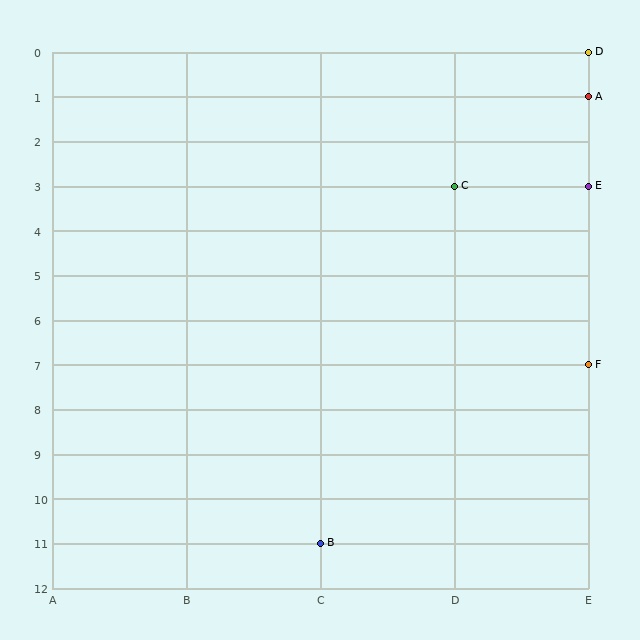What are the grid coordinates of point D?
Point D is at grid coordinates (E, 0).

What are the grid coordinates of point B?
Point B is at grid coordinates (C, 11).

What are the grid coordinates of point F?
Point F is at grid coordinates (E, 7).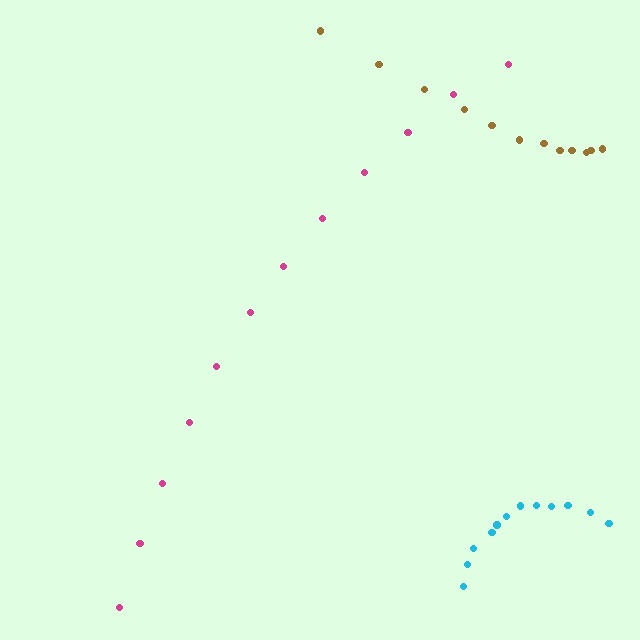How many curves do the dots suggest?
There are 3 distinct paths.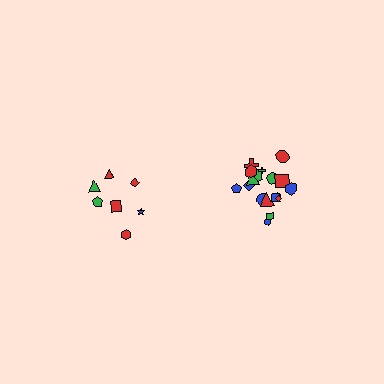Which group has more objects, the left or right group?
The right group.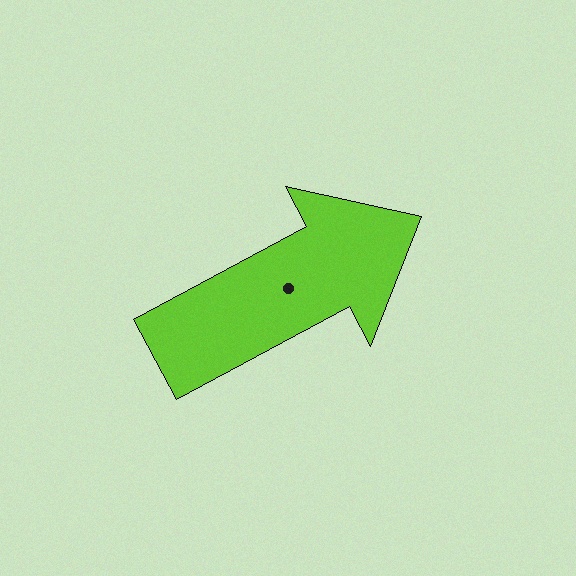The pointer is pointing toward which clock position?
Roughly 2 o'clock.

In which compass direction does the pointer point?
Northeast.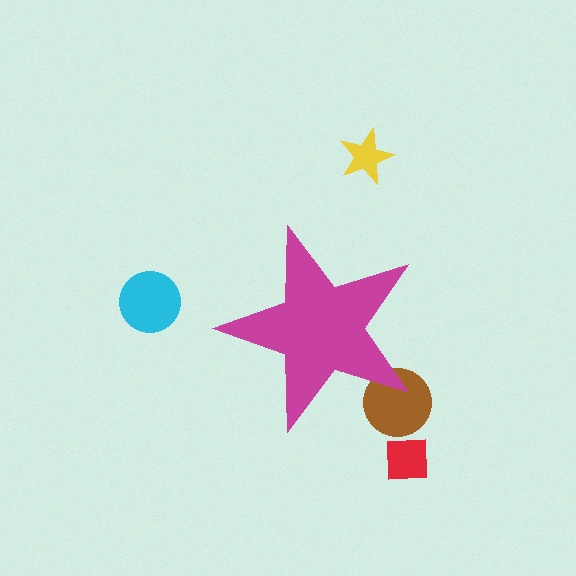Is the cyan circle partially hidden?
No, the cyan circle is fully visible.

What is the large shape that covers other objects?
A magenta star.